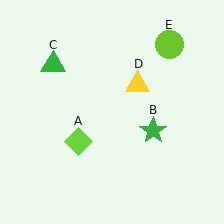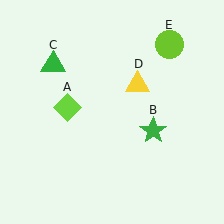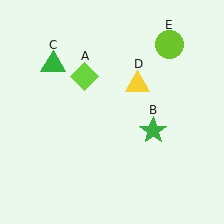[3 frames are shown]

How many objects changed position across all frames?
1 object changed position: lime diamond (object A).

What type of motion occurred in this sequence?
The lime diamond (object A) rotated clockwise around the center of the scene.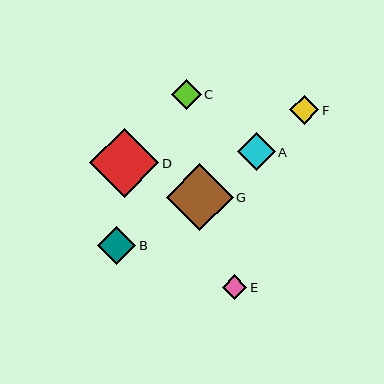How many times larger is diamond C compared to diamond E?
Diamond C is approximately 1.2 times the size of diamond E.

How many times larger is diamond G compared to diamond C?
Diamond G is approximately 2.3 times the size of diamond C.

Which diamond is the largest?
Diamond D is the largest with a size of approximately 69 pixels.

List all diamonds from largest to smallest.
From largest to smallest: D, G, B, A, C, F, E.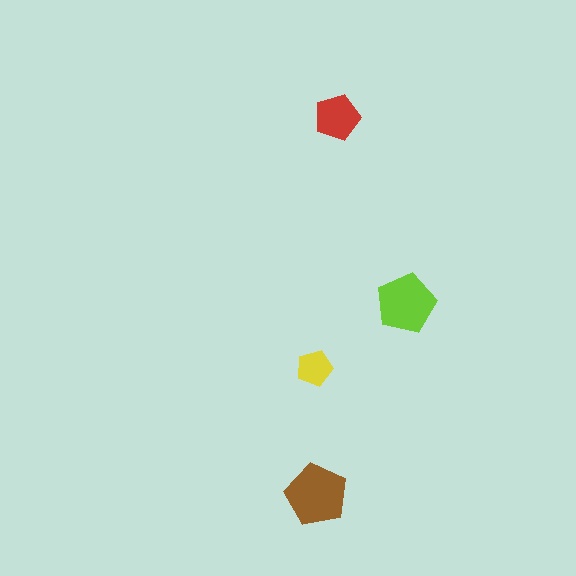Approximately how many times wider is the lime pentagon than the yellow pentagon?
About 1.5 times wider.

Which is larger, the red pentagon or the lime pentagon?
The lime one.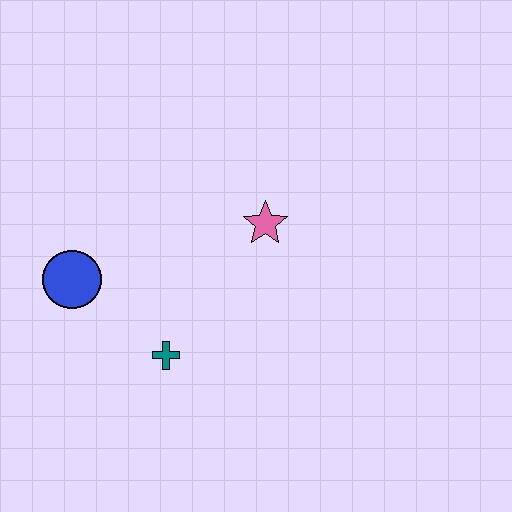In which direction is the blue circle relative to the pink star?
The blue circle is to the left of the pink star.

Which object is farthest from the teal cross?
The pink star is farthest from the teal cross.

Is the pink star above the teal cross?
Yes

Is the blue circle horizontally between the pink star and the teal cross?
No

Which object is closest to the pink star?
The teal cross is closest to the pink star.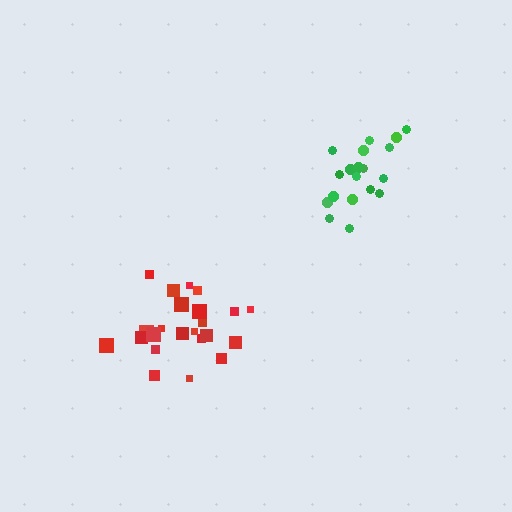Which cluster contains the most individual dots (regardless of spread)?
Red (23).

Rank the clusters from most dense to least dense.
green, red.